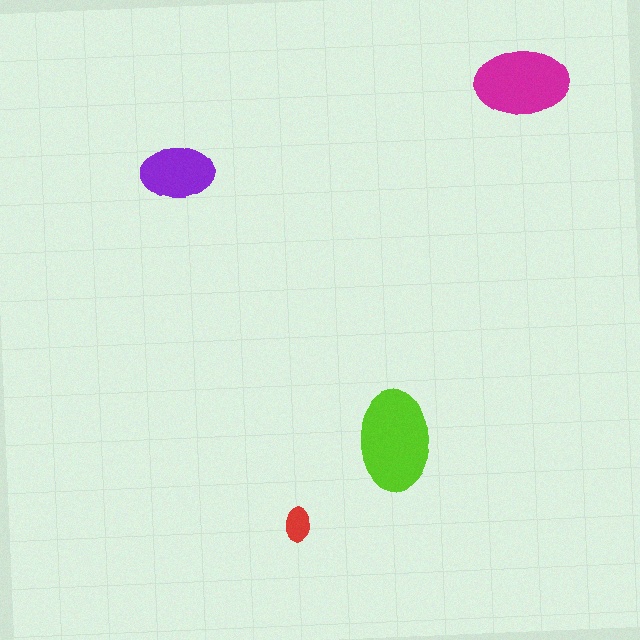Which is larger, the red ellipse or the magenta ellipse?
The magenta one.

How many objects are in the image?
There are 4 objects in the image.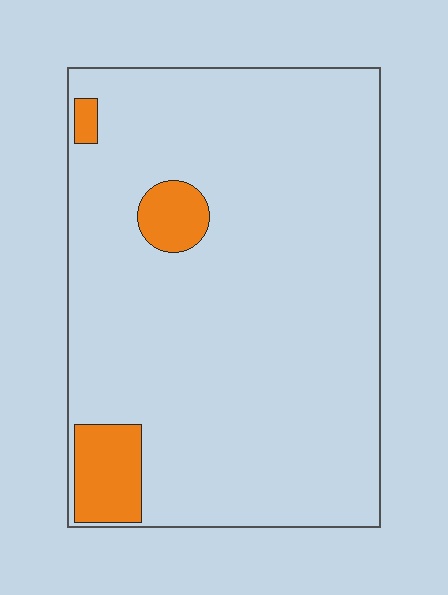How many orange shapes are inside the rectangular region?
3.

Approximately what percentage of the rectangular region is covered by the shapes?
Approximately 10%.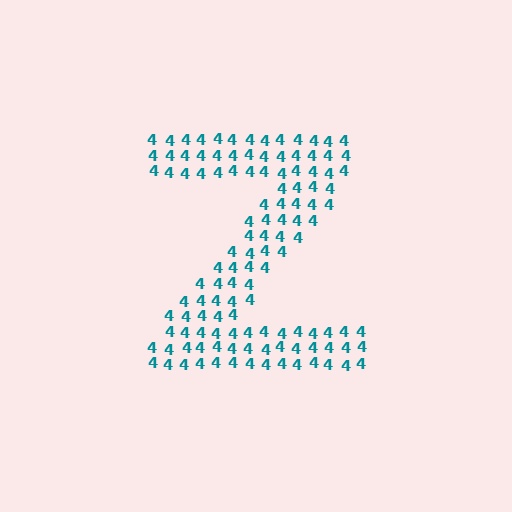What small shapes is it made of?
It is made of small digit 4's.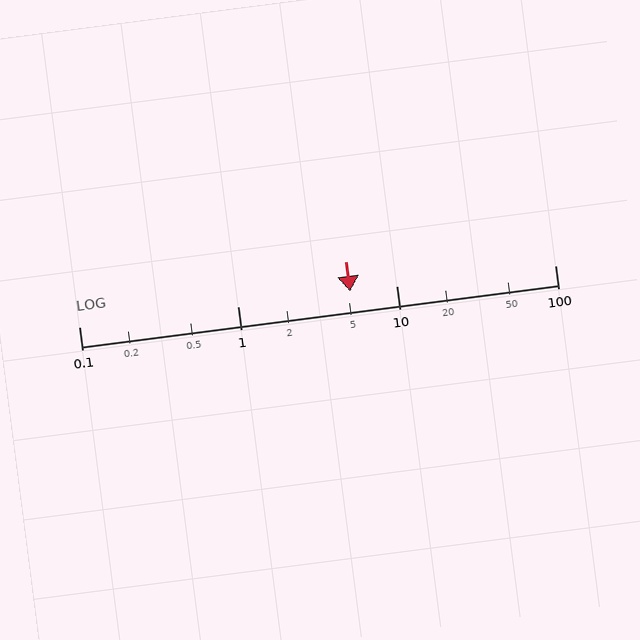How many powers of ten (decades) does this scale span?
The scale spans 3 decades, from 0.1 to 100.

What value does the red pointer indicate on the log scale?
The pointer indicates approximately 5.1.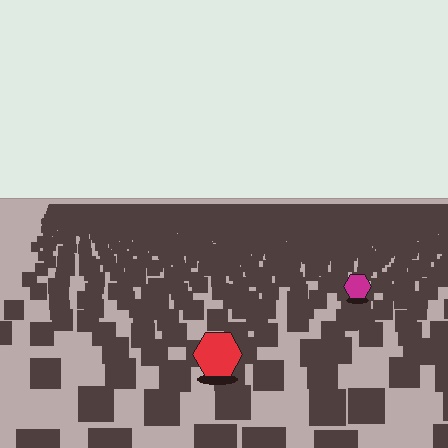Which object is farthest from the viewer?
The magenta hexagon is farthest from the viewer. It appears smaller and the ground texture around it is denser.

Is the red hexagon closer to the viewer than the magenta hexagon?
Yes. The red hexagon is closer — you can tell from the texture gradient: the ground texture is coarser near it.